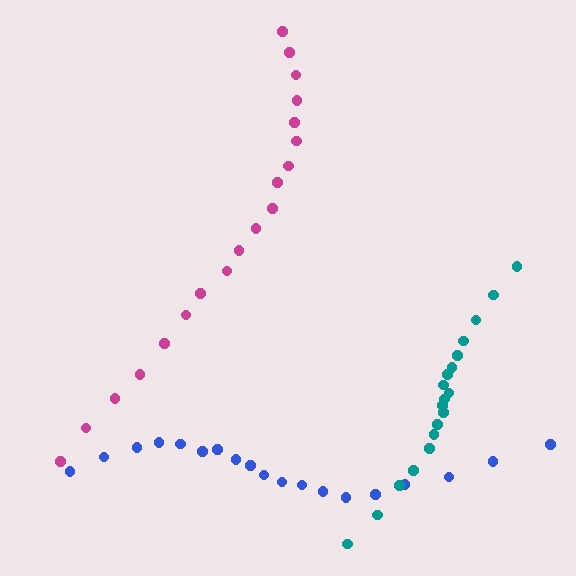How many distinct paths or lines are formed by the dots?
There are 3 distinct paths.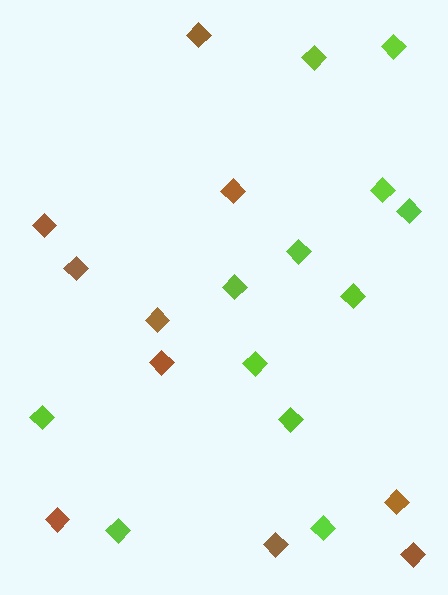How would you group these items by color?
There are 2 groups: one group of lime diamonds (12) and one group of brown diamonds (10).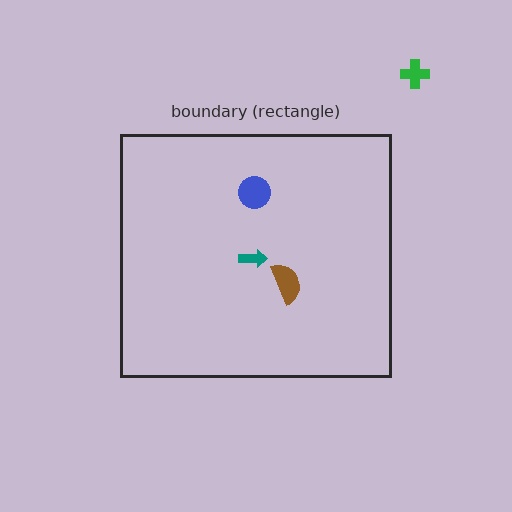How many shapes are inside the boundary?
3 inside, 1 outside.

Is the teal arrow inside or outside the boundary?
Inside.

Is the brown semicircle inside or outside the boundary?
Inside.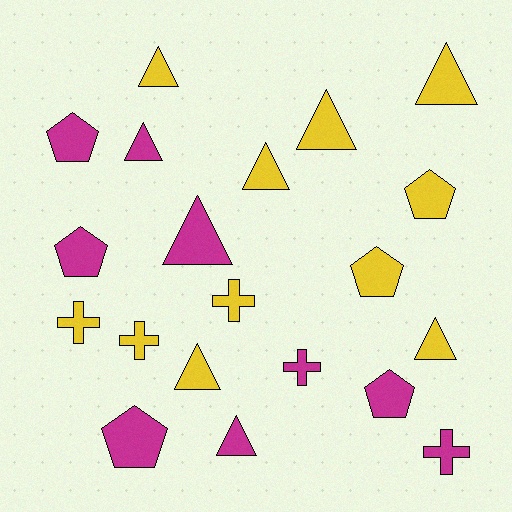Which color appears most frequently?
Yellow, with 11 objects.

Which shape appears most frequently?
Triangle, with 9 objects.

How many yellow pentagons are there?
There are 2 yellow pentagons.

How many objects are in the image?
There are 20 objects.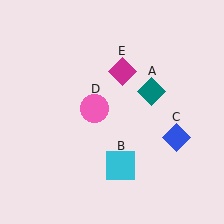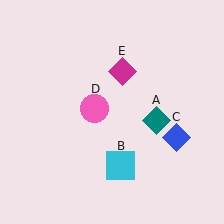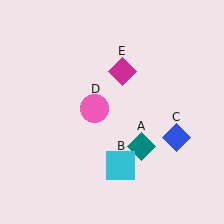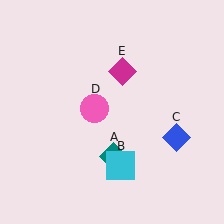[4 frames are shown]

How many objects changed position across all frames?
1 object changed position: teal diamond (object A).